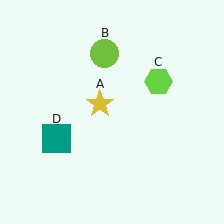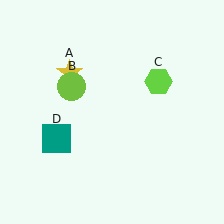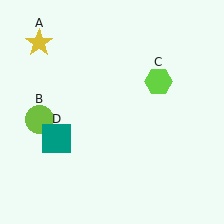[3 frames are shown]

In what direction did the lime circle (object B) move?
The lime circle (object B) moved down and to the left.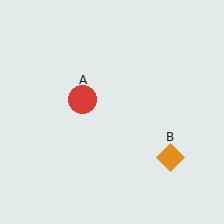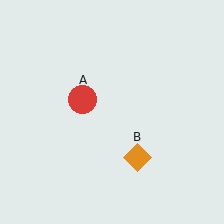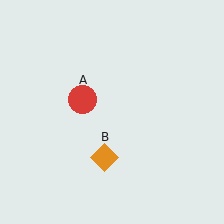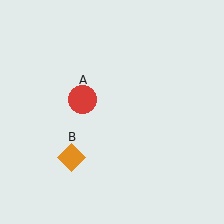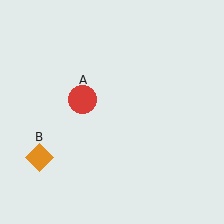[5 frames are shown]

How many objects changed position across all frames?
1 object changed position: orange diamond (object B).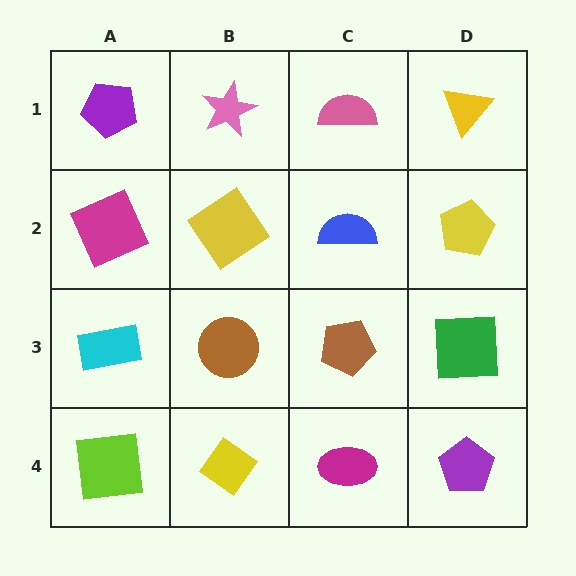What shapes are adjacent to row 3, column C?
A blue semicircle (row 2, column C), a magenta ellipse (row 4, column C), a brown circle (row 3, column B), a green square (row 3, column D).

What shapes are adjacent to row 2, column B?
A pink star (row 1, column B), a brown circle (row 3, column B), a magenta square (row 2, column A), a blue semicircle (row 2, column C).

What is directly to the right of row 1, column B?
A pink semicircle.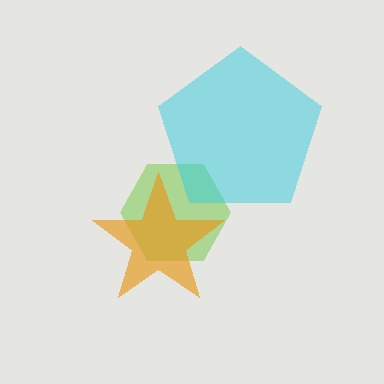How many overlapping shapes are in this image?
There are 3 overlapping shapes in the image.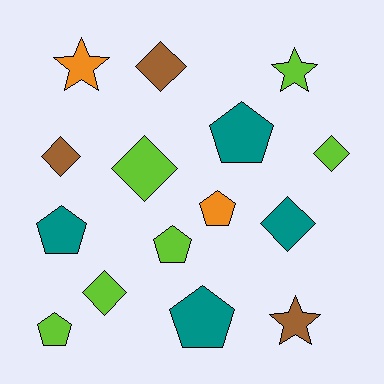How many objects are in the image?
There are 15 objects.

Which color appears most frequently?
Lime, with 6 objects.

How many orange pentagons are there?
There is 1 orange pentagon.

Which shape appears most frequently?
Pentagon, with 6 objects.